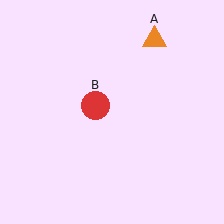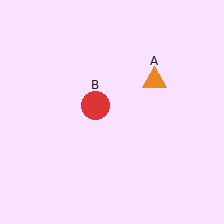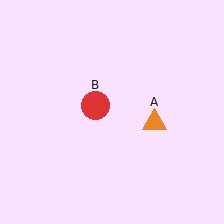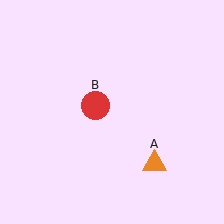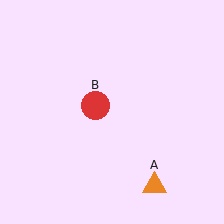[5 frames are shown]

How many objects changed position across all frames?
1 object changed position: orange triangle (object A).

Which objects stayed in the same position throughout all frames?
Red circle (object B) remained stationary.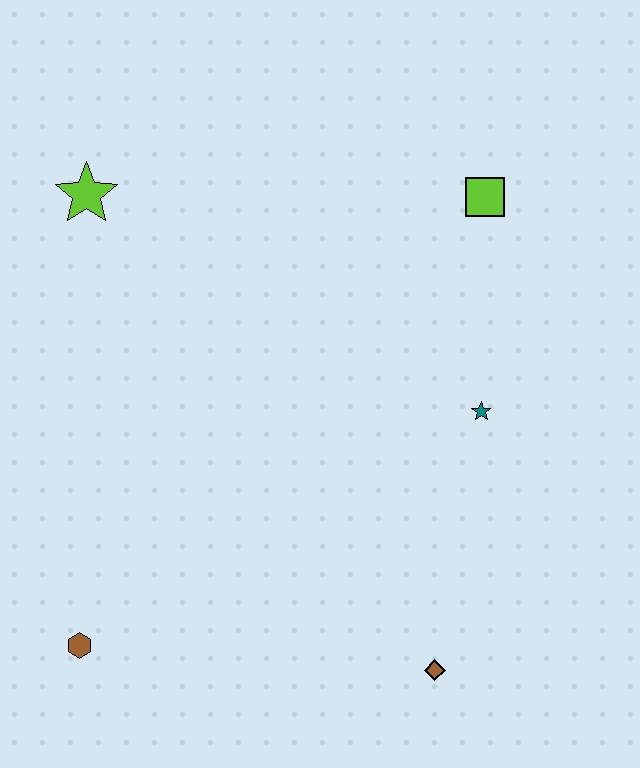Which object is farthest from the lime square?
The brown hexagon is farthest from the lime square.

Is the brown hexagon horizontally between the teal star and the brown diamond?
No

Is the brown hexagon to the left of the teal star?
Yes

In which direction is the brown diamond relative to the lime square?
The brown diamond is below the lime square.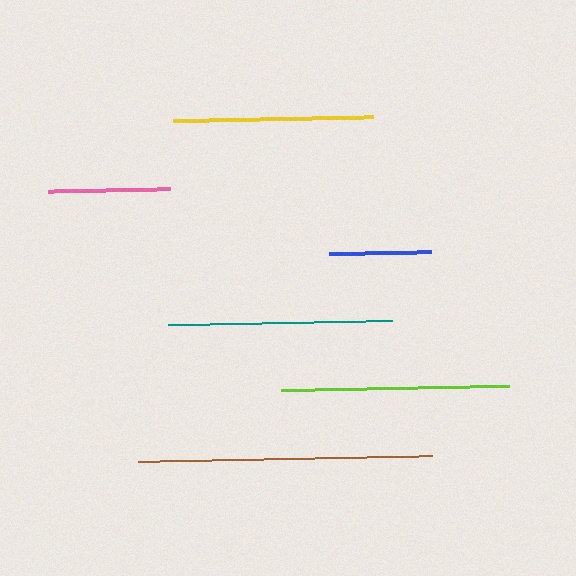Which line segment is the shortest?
The blue line is the shortest at approximately 102 pixels.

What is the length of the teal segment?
The teal segment is approximately 225 pixels long.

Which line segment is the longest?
The brown line is the longest at approximately 294 pixels.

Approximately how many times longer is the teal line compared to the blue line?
The teal line is approximately 2.2 times the length of the blue line.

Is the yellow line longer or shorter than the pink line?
The yellow line is longer than the pink line.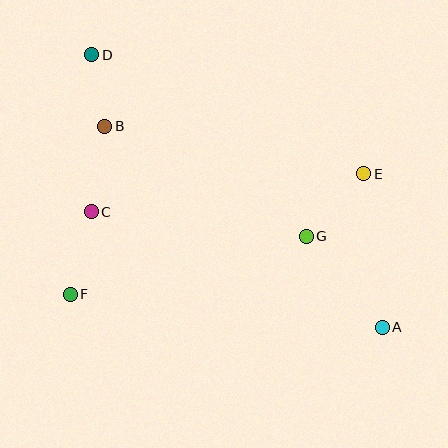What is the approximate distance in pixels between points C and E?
The distance between C and E is approximately 275 pixels.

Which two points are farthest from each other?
Points A and D are farthest from each other.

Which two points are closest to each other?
Points B and D are closest to each other.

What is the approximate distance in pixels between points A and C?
The distance between A and C is approximately 314 pixels.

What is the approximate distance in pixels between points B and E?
The distance between B and E is approximately 263 pixels.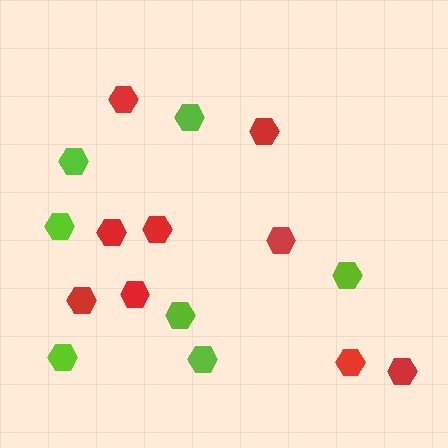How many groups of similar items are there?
There are 2 groups: one group of lime hexagons (7) and one group of red hexagons (9).